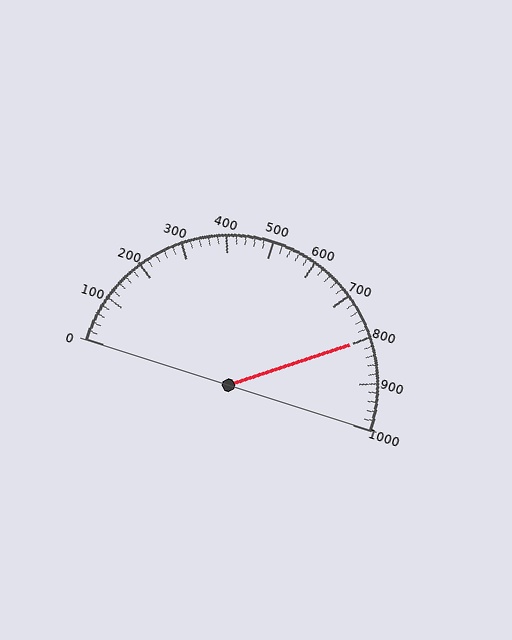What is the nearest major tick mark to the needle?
The nearest major tick mark is 800.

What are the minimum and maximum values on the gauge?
The gauge ranges from 0 to 1000.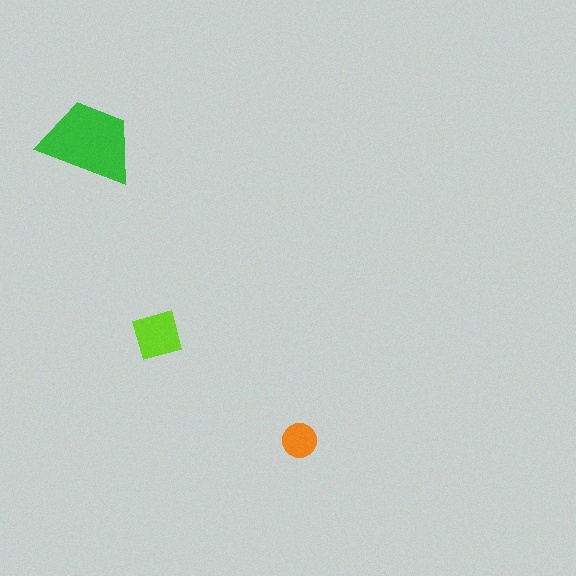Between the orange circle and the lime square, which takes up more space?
The lime square.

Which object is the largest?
The green trapezoid.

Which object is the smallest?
The orange circle.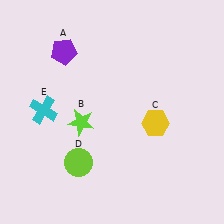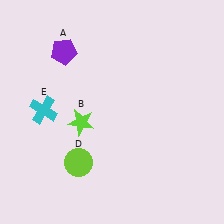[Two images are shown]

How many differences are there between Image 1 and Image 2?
There is 1 difference between the two images.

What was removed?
The yellow hexagon (C) was removed in Image 2.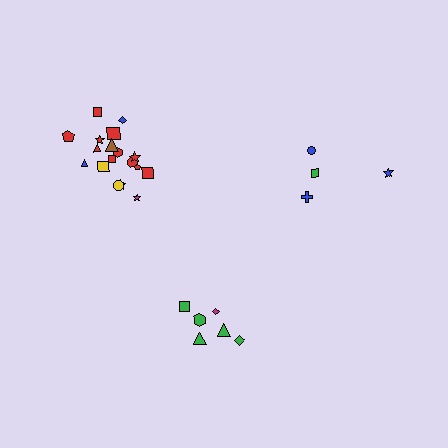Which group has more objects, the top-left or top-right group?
The top-left group.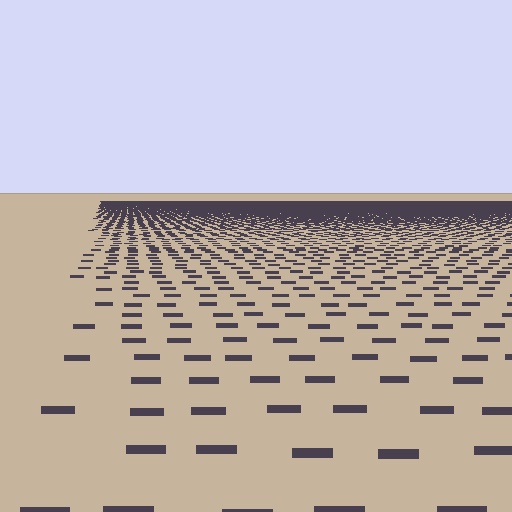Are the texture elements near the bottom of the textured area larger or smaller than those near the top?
Larger. Near the bottom, elements are closer to the viewer and appear at a bigger on-screen size.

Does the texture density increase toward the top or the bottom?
Density increases toward the top.